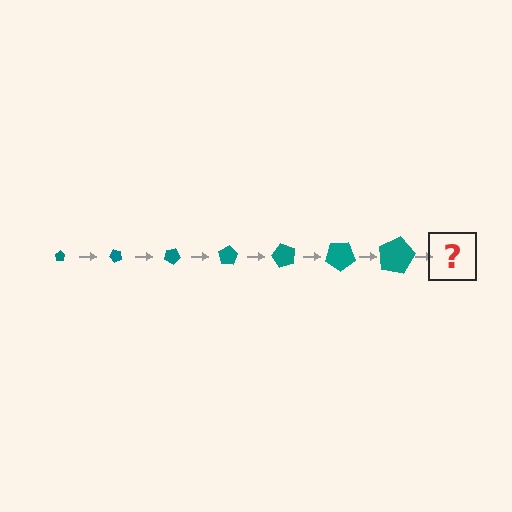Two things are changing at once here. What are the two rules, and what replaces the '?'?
The two rules are that the pentagon grows larger each step and it rotates 50 degrees each step. The '?' should be a pentagon, larger than the previous one and rotated 350 degrees from the start.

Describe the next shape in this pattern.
It should be a pentagon, larger than the previous one and rotated 350 degrees from the start.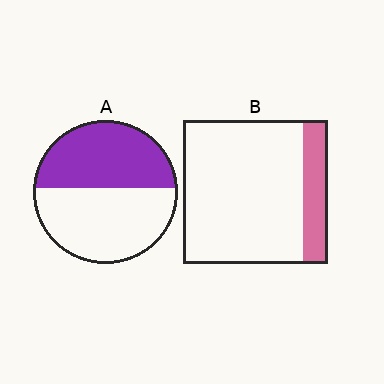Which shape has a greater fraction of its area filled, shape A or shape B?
Shape A.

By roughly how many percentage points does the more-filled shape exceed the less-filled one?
By roughly 30 percentage points (A over B).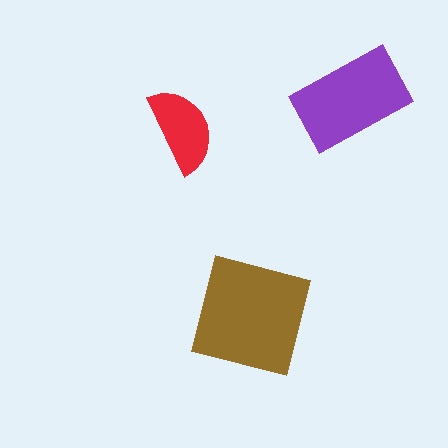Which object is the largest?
The brown square.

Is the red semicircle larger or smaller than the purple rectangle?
Smaller.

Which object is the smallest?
The red semicircle.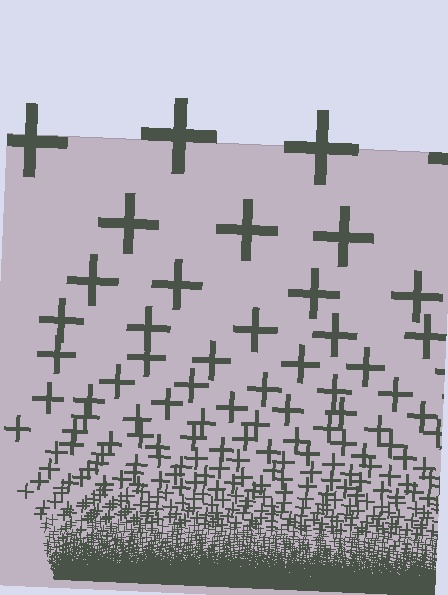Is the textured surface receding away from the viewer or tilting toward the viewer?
The surface appears to tilt toward the viewer. Texture elements get larger and sparser toward the top.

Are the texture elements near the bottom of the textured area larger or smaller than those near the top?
Smaller. The gradient is inverted — elements near the bottom are smaller and denser.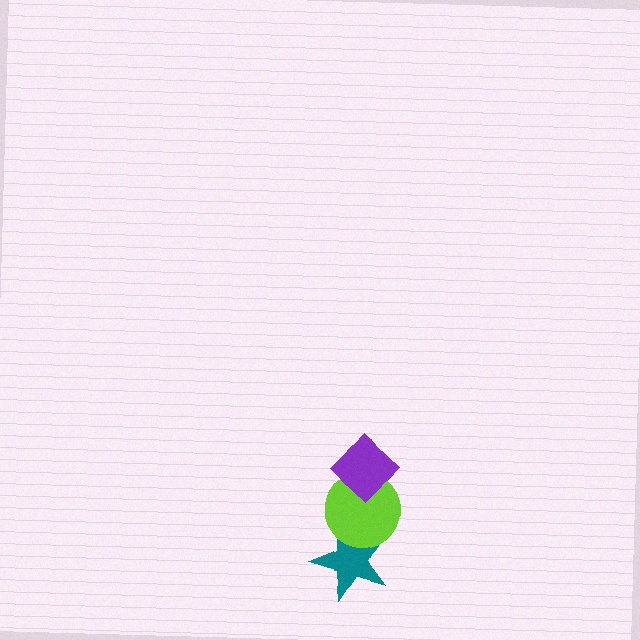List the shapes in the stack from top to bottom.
From top to bottom: the purple diamond, the lime circle, the teal star.